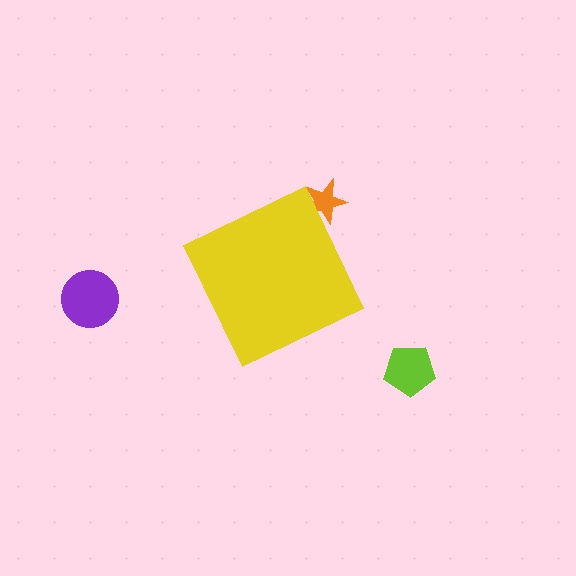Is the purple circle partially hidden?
No, the purple circle is fully visible.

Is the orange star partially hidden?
Yes, the orange star is partially hidden behind the yellow diamond.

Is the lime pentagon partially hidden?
No, the lime pentagon is fully visible.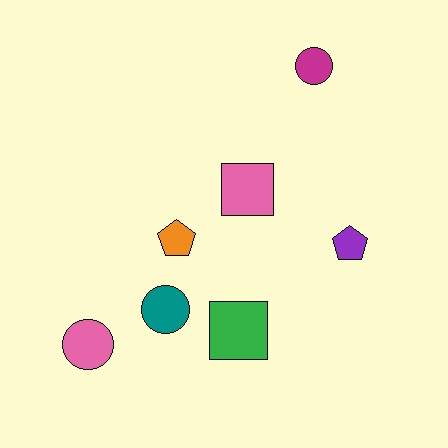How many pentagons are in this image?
There are 2 pentagons.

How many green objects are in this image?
There is 1 green object.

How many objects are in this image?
There are 7 objects.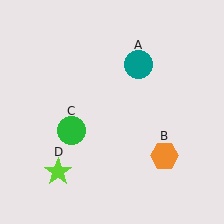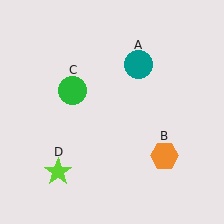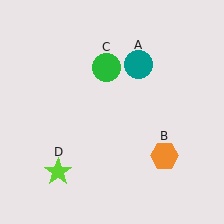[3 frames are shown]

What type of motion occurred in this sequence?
The green circle (object C) rotated clockwise around the center of the scene.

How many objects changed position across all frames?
1 object changed position: green circle (object C).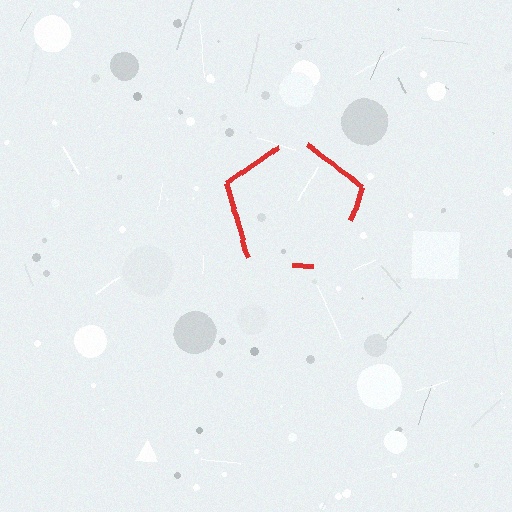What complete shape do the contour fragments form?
The contour fragments form a pentagon.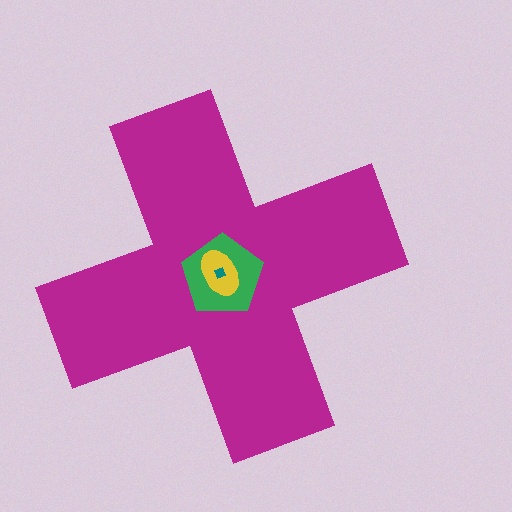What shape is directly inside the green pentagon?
The yellow ellipse.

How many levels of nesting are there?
4.